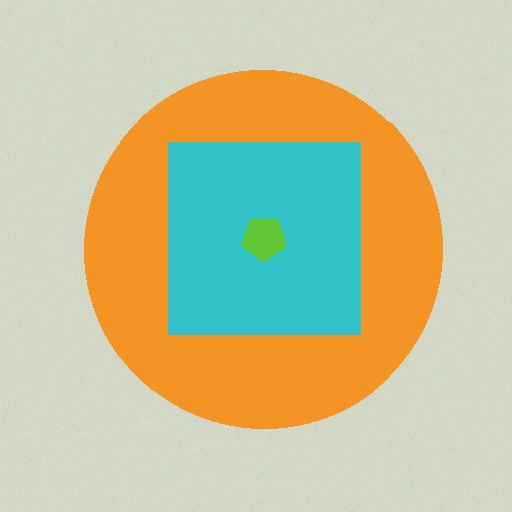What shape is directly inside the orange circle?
The cyan square.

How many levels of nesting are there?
3.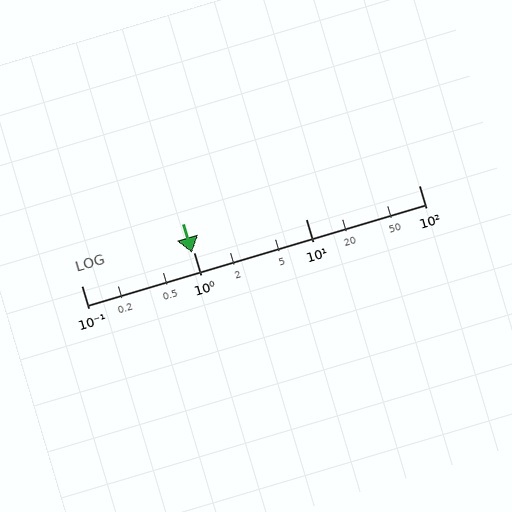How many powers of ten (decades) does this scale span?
The scale spans 3 decades, from 0.1 to 100.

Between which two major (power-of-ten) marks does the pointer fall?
The pointer is between 0.1 and 1.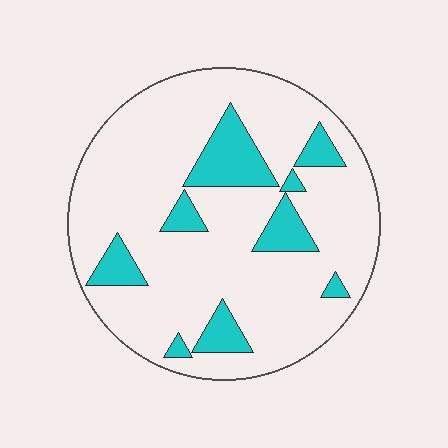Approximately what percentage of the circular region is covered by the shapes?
Approximately 15%.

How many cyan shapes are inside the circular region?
9.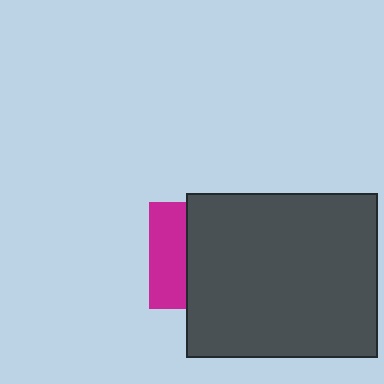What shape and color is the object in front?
The object in front is a dark gray rectangle.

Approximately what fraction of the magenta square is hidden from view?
Roughly 67% of the magenta square is hidden behind the dark gray rectangle.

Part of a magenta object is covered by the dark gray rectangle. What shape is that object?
It is a square.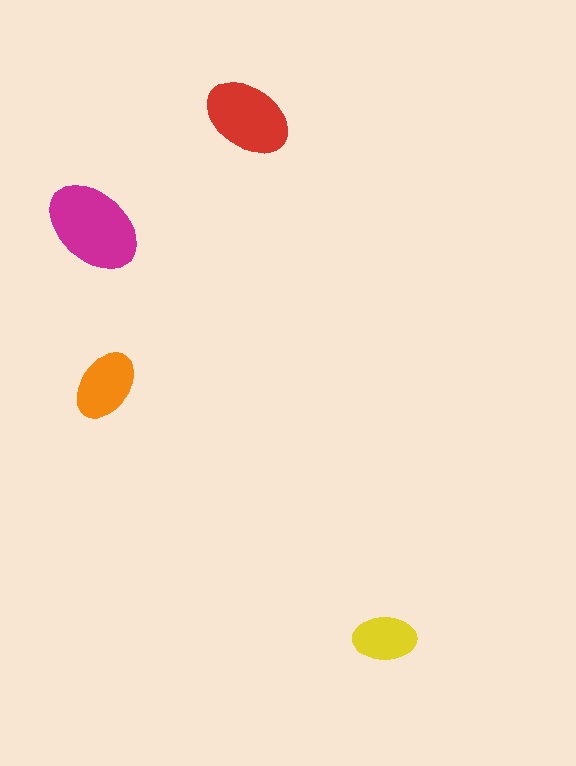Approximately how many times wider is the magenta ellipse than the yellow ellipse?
About 1.5 times wider.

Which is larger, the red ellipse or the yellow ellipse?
The red one.